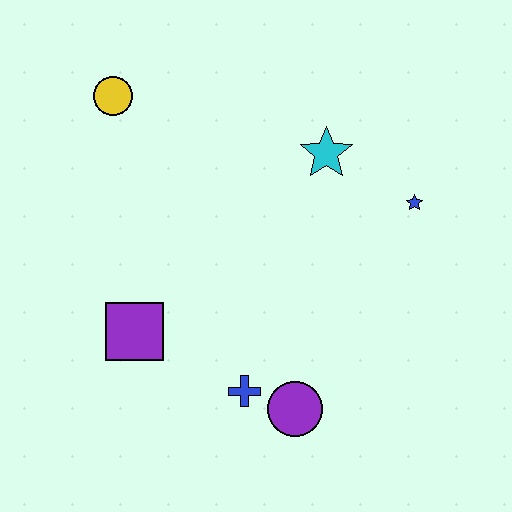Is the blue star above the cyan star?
No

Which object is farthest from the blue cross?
The yellow circle is farthest from the blue cross.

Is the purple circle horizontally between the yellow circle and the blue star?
Yes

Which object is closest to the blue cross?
The purple circle is closest to the blue cross.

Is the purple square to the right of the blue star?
No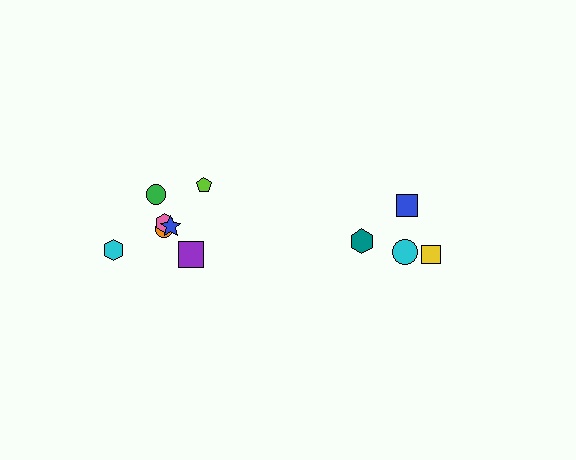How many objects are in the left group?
There are 7 objects.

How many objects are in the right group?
There are 4 objects.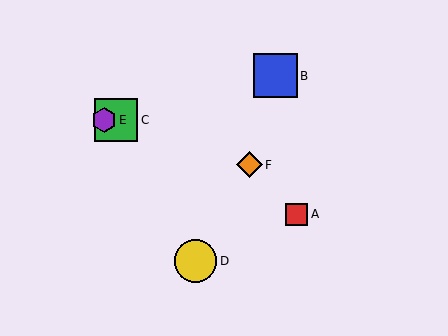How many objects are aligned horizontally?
2 objects (C, E) are aligned horizontally.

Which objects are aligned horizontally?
Objects C, E are aligned horizontally.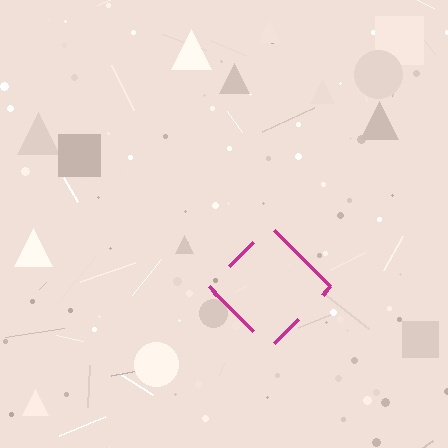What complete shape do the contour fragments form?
The contour fragments form a diamond.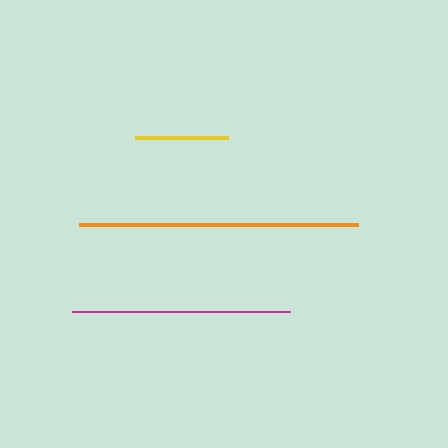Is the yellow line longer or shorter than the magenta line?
The magenta line is longer than the yellow line.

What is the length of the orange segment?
The orange segment is approximately 279 pixels long.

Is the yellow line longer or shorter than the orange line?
The orange line is longer than the yellow line.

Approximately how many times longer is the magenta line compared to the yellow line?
The magenta line is approximately 2.4 times the length of the yellow line.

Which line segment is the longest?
The orange line is the longest at approximately 279 pixels.